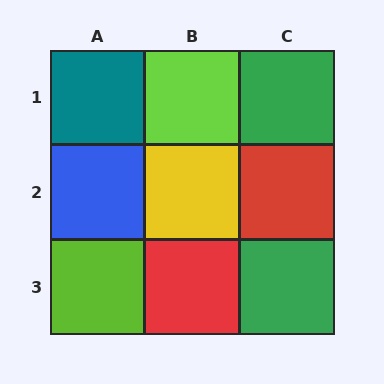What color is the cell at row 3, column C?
Green.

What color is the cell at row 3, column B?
Red.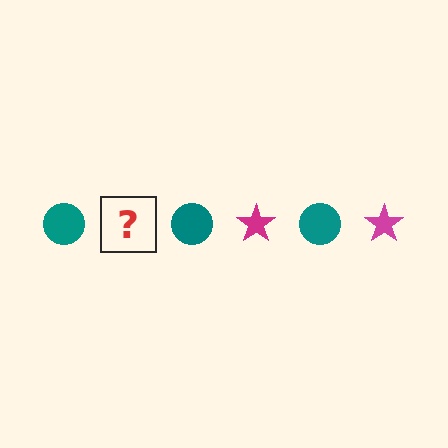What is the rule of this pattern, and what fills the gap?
The rule is that the pattern alternates between teal circle and magenta star. The gap should be filled with a magenta star.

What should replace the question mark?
The question mark should be replaced with a magenta star.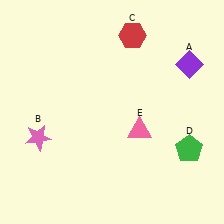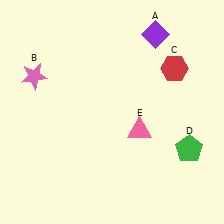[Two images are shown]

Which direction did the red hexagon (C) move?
The red hexagon (C) moved right.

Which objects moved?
The objects that moved are: the purple diamond (A), the pink star (B), the red hexagon (C).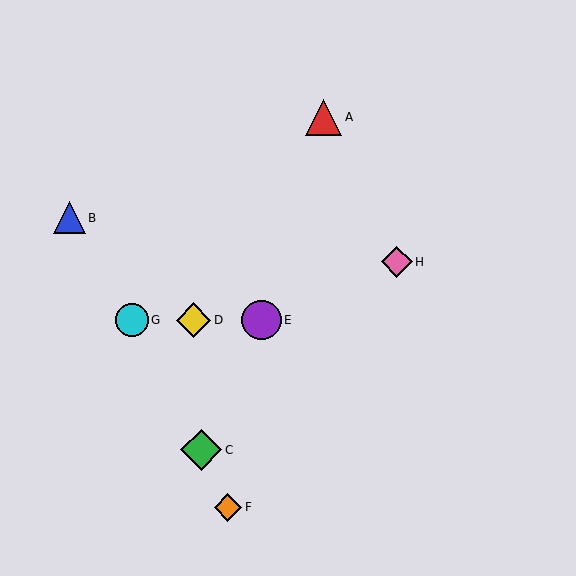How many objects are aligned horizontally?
3 objects (D, E, G) are aligned horizontally.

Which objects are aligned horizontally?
Objects D, E, G are aligned horizontally.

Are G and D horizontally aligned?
Yes, both are at y≈320.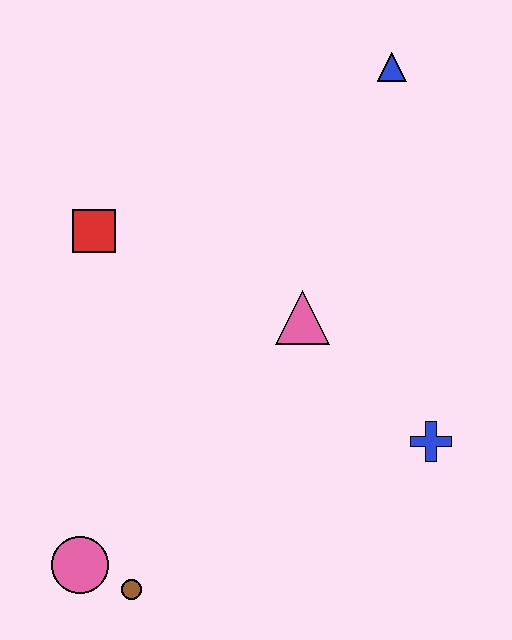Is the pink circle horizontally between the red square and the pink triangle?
No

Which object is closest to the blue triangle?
The pink triangle is closest to the blue triangle.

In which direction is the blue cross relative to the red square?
The blue cross is to the right of the red square.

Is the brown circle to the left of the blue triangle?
Yes